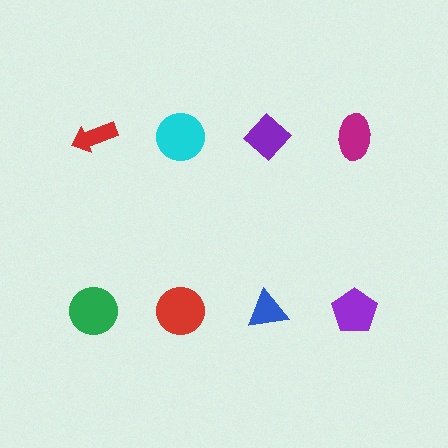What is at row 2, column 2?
A red circle.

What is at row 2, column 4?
A purple pentagon.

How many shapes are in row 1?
4 shapes.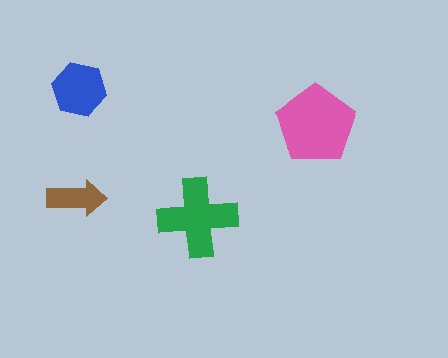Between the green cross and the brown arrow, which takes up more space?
The green cross.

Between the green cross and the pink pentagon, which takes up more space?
The pink pentagon.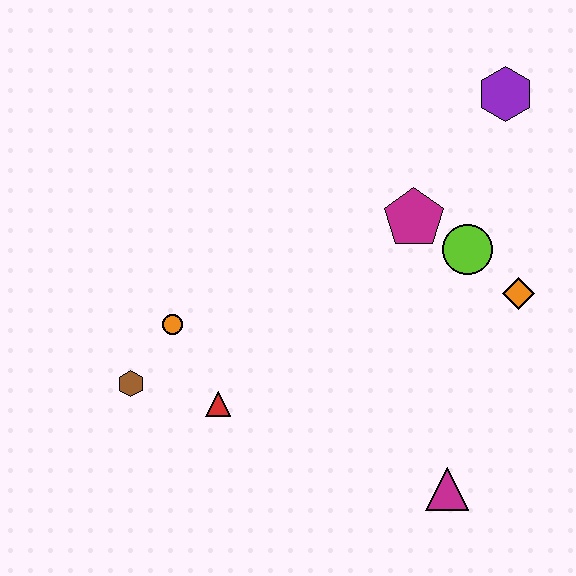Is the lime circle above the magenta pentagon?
No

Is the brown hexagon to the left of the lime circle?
Yes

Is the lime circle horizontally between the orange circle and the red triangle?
No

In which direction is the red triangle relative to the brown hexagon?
The red triangle is to the right of the brown hexagon.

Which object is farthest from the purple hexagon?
The brown hexagon is farthest from the purple hexagon.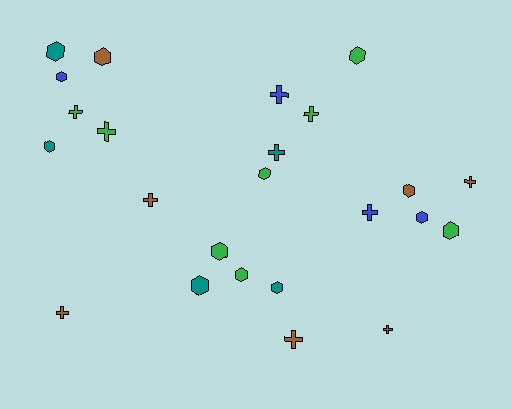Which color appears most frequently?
Green, with 8 objects.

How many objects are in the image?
There are 24 objects.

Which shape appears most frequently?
Hexagon, with 13 objects.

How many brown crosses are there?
There are 5 brown crosses.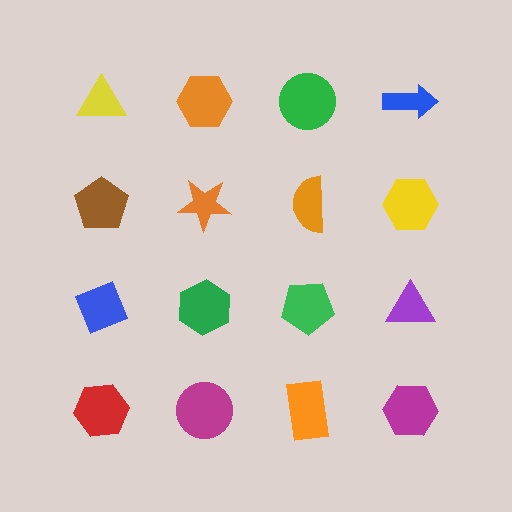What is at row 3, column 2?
A green hexagon.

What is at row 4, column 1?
A red hexagon.